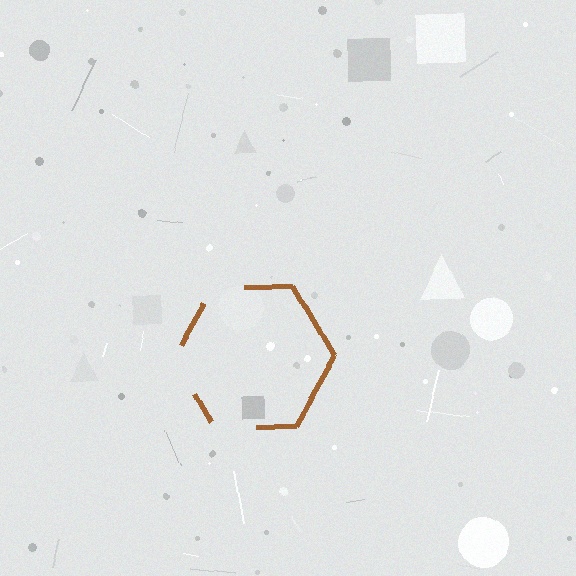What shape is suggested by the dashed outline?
The dashed outline suggests a hexagon.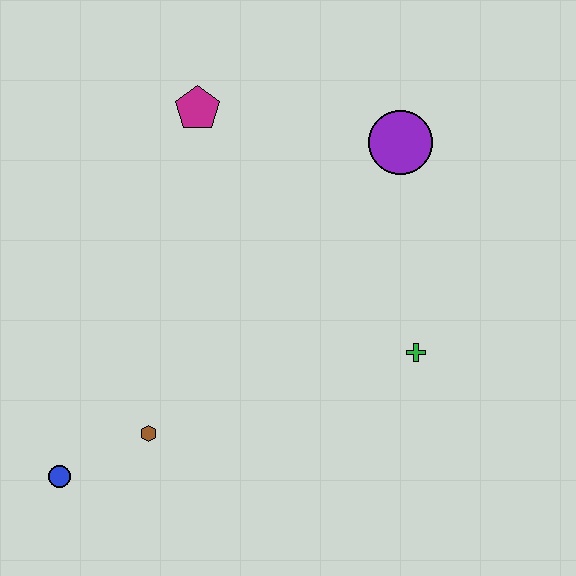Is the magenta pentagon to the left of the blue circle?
No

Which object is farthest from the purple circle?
The blue circle is farthest from the purple circle.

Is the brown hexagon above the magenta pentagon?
No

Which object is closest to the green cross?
The purple circle is closest to the green cross.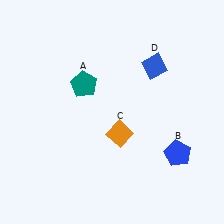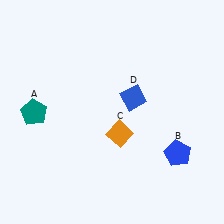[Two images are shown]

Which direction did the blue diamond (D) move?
The blue diamond (D) moved down.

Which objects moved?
The objects that moved are: the teal pentagon (A), the blue diamond (D).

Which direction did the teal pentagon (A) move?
The teal pentagon (A) moved left.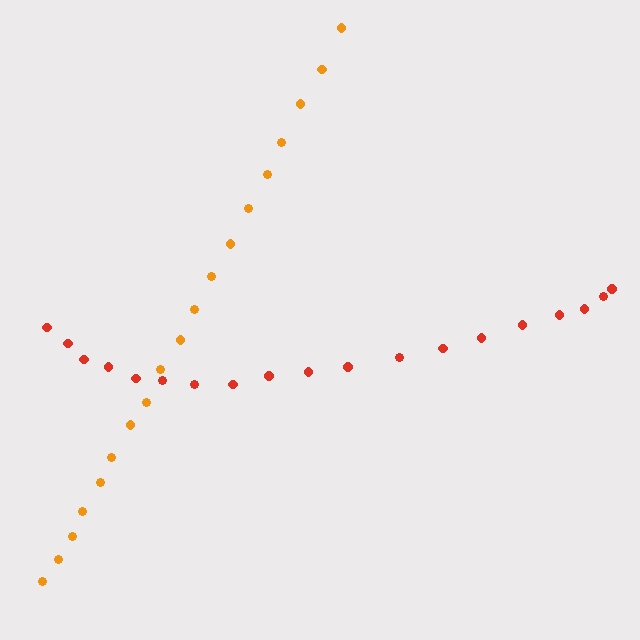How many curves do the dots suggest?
There are 2 distinct paths.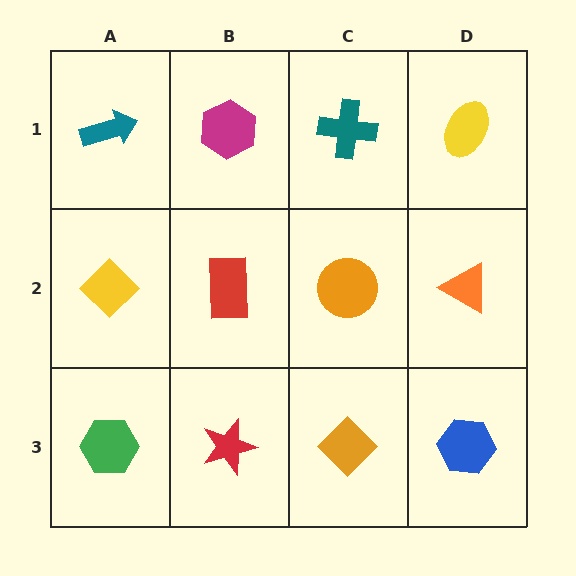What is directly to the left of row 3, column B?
A green hexagon.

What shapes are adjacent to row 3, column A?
A yellow diamond (row 2, column A), a red star (row 3, column B).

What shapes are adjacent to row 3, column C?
An orange circle (row 2, column C), a red star (row 3, column B), a blue hexagon (row 3, column D).